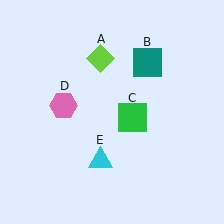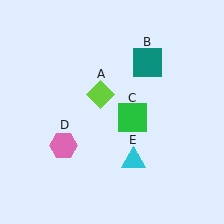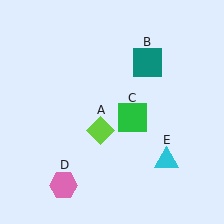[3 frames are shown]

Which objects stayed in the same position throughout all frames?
Teal square (object B) and green square (object C) remained stationary.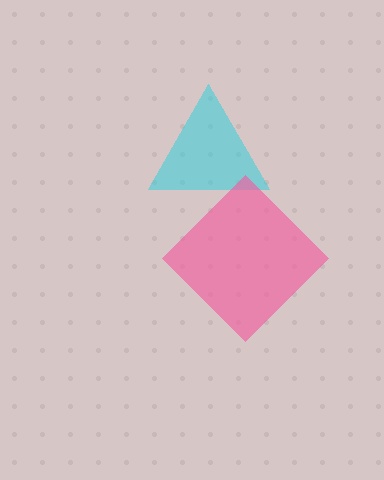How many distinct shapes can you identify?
There are 2 distinct shapes: a cyan triangle, a pink diamond.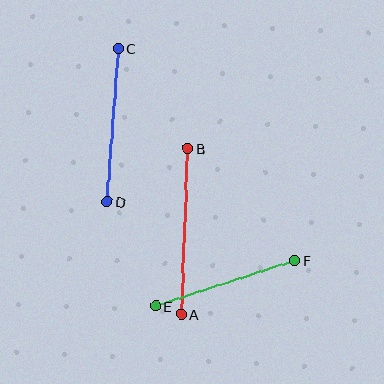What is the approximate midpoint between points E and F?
The midpoint is at approximately (225, 283) pixels.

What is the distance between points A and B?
The distance is approximately 166 pixels.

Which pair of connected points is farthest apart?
Points A and B are farthest apart.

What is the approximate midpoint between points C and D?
The midpoint is at approximately (113, 125) pixels.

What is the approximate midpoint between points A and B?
The midpoint is at approximately (185, 231) pixels.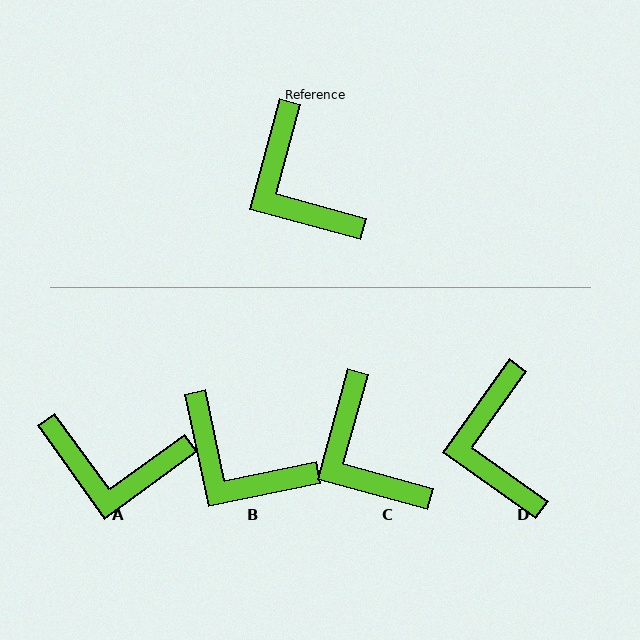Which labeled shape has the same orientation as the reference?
C.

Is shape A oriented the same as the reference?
No, it is off by about 51 degrees.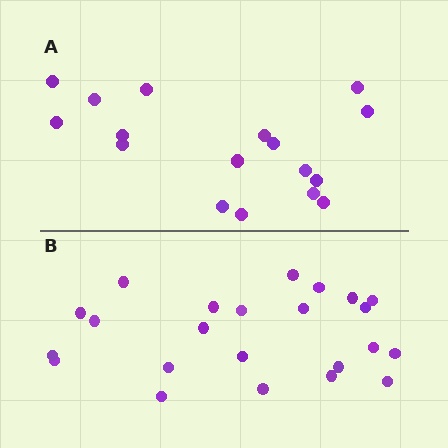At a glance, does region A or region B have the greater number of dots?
Region B (the bottom region) has more dots.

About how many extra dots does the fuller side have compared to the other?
Region B has about 6 more dots than region A.